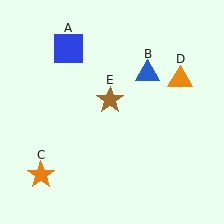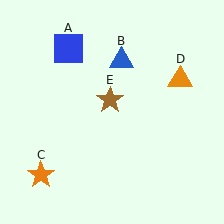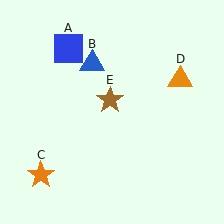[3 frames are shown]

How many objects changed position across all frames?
1 object changed position: blue triangle (object B).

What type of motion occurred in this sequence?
The blue triangle (object B) rotated counterclockwise around the center of the scene.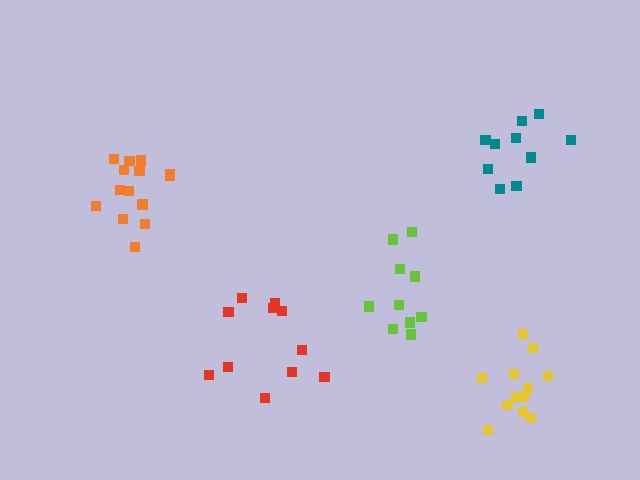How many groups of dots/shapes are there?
There are 5 groups.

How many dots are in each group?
Group 1: 10 dots, Group 2: 10 dots, Group 3: 11 dots, Group 4: 14 dots, Group 5: 12 dots (57 total).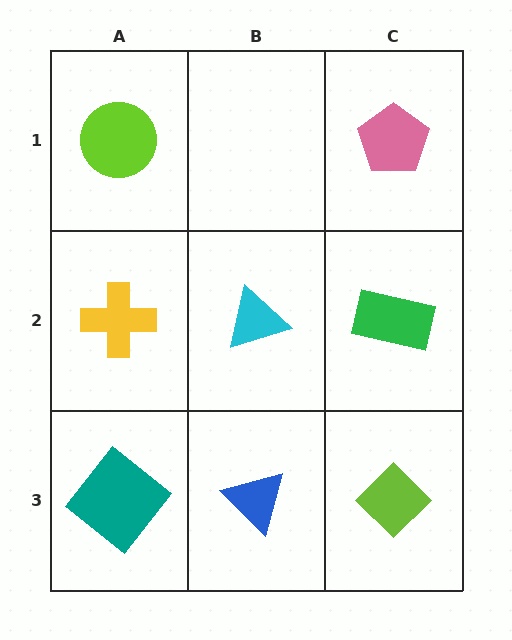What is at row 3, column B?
A blue triangle.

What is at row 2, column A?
A yellow cross.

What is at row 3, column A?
A teal diamond.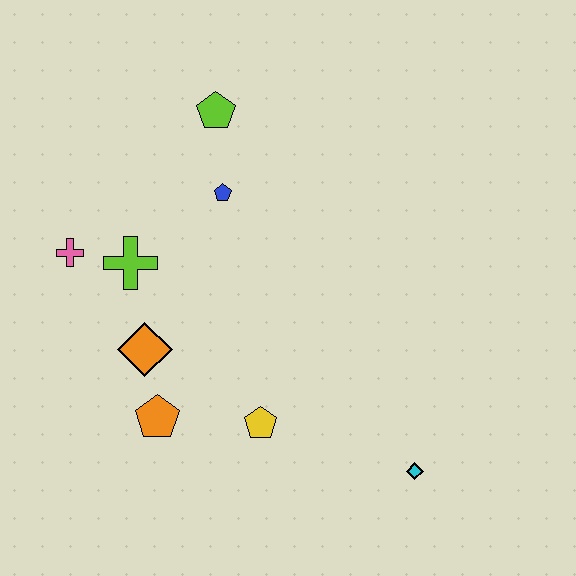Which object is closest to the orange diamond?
The orange pentagon is closest to the orange diamond.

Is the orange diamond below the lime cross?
Yes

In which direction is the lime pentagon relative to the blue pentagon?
The lime pentagon is above the blue pentagon.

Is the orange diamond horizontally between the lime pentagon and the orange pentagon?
No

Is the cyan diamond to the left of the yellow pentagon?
No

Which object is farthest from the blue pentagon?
The cyan diamond is farthest from the blue pentagon.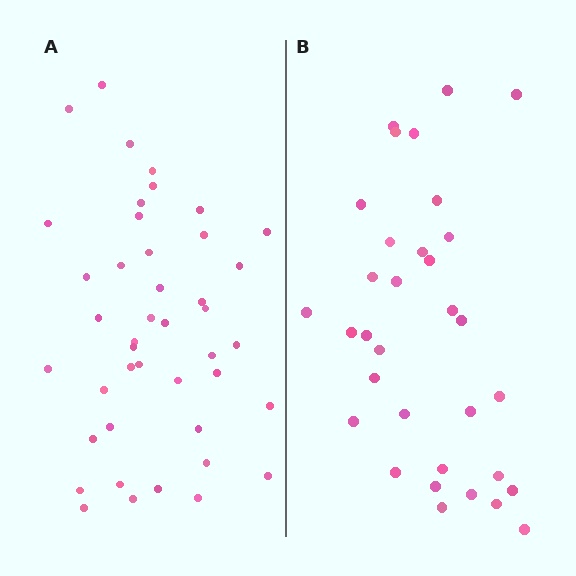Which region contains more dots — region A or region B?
Region A (the left region) has more dots.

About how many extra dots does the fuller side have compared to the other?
Region A has roughly 10 or so more dots than region B.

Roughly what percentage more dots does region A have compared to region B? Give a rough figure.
About 30% more.